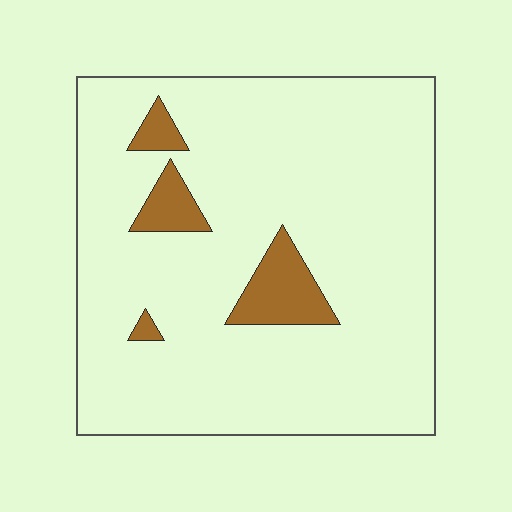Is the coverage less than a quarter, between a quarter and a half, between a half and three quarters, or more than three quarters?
Less than a quarter.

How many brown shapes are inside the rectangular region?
4.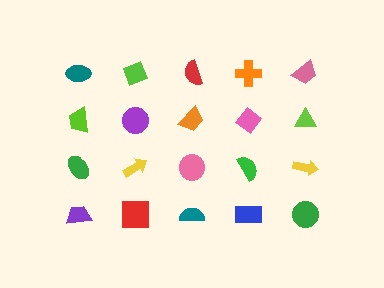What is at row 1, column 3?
A red semicircle.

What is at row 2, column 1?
A lime trapezoid.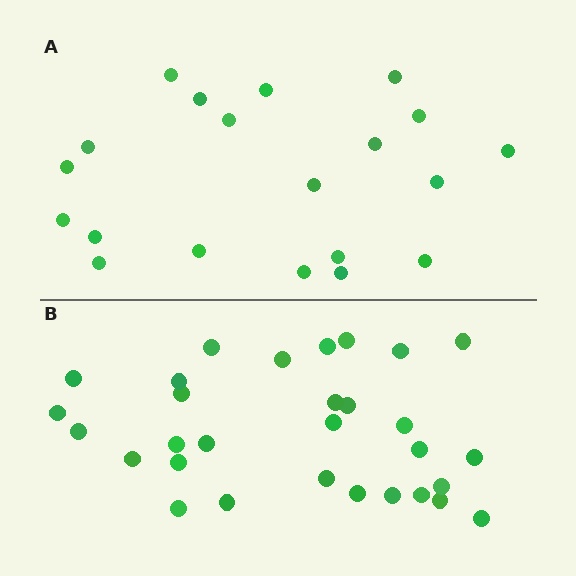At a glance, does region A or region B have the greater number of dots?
Region B (the bottom region) has more dots.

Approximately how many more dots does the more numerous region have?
Region B has roughly 10 or so more dots than region A.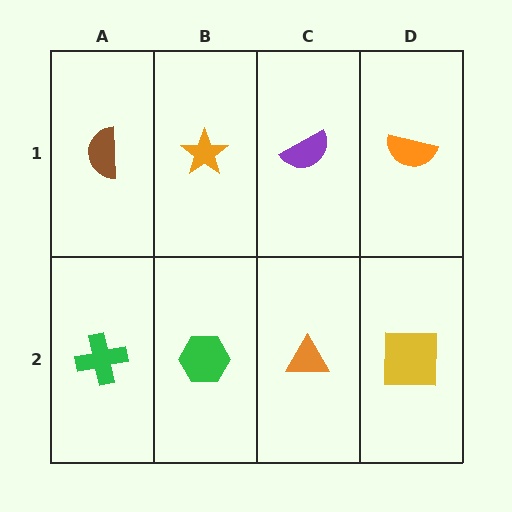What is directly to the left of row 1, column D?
A purple semicircle.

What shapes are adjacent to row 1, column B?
A green hexagon (row 2, column B), a brown semicircle (row 1, column A), a purple semicircle (row 1, column C).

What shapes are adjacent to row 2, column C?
A purple semicircle (row 1, column C), a green hexagon (row 2, column B), a yellow square (row 2, column D).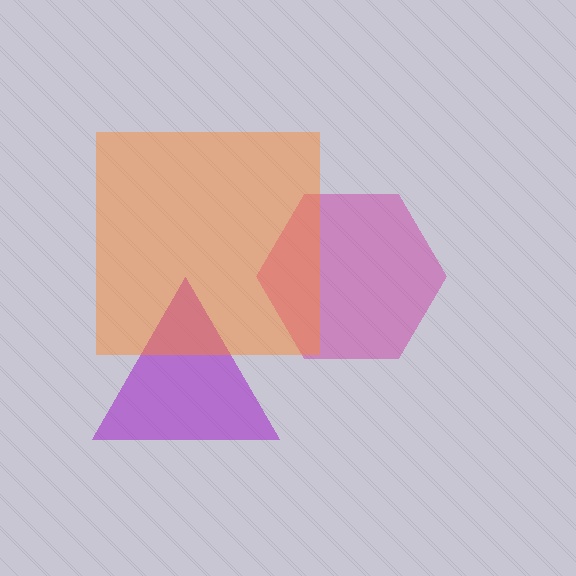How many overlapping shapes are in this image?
There are 3 overlapping shapes in the image.